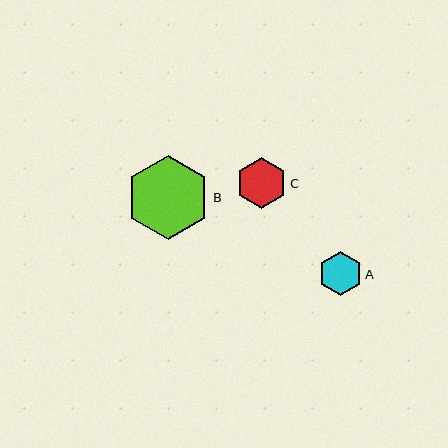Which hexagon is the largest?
Hexagon B is the largest with a size of approximately 84 pixels.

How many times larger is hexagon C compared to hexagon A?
Hexagon C is approximately 1.2 times the size of hexagon A.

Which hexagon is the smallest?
Hexagon A is the smallest with a size of approximately 44 pixels.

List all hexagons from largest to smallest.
From largest to smallest: B, C, A.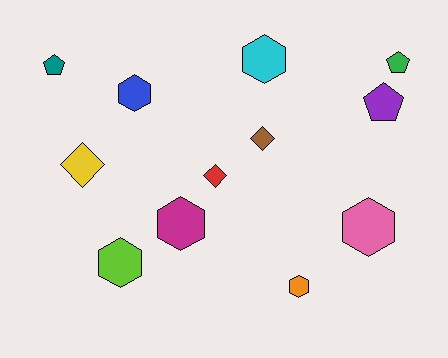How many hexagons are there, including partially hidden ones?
There are 6 hexagons.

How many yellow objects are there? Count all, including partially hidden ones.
There is 1 yellow object.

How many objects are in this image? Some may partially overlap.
There are 12 objects.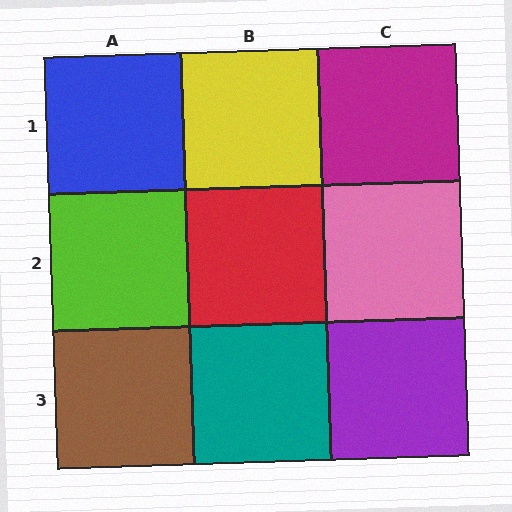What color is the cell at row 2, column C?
Pink.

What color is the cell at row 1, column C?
Magenta.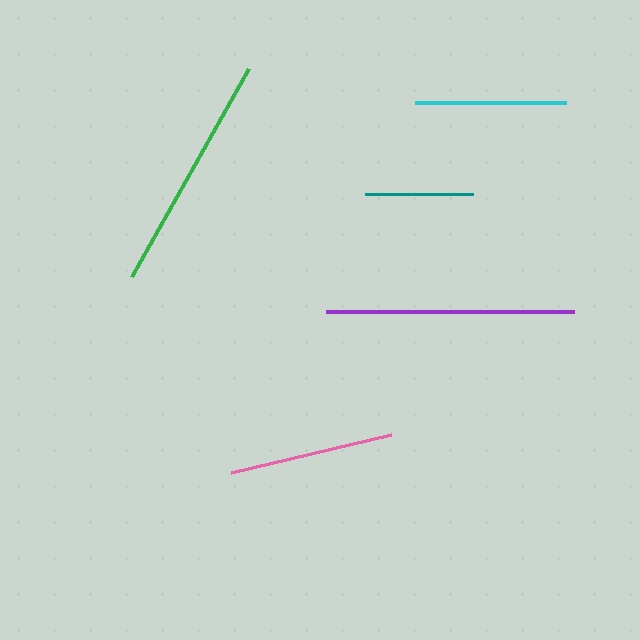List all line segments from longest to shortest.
From longest to shortest: purple, green, pink, cyan, teal.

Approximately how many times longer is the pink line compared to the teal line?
The pink line is approximately 1.5 times the length of the teal line.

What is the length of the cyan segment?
The cyan segment is approximately 151 pixels long.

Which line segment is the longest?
The purple line is the longest at approximately 248 pixels.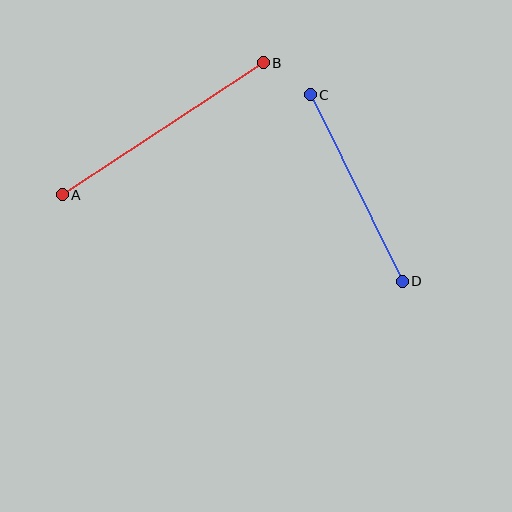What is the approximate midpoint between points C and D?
The midpoint is at approximately (356, 188) pixels.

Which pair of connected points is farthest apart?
Points A and B are farthest apart.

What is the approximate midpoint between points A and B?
The midpoint is at approximately (163, 129) pixels.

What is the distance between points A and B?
The distance is approximately 240 pixels.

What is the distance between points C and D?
The distance is approximately 208 pixels.